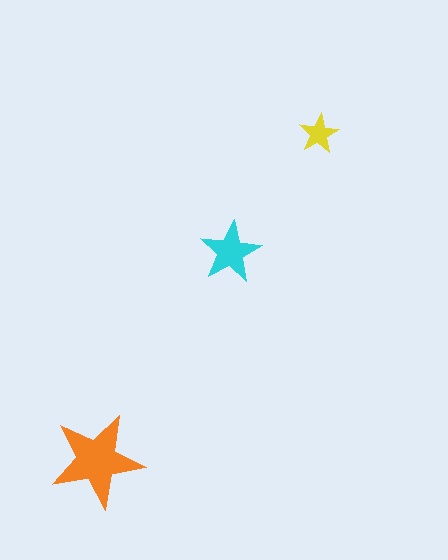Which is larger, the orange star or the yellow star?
The orange one.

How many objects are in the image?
There are 3 objects in the image.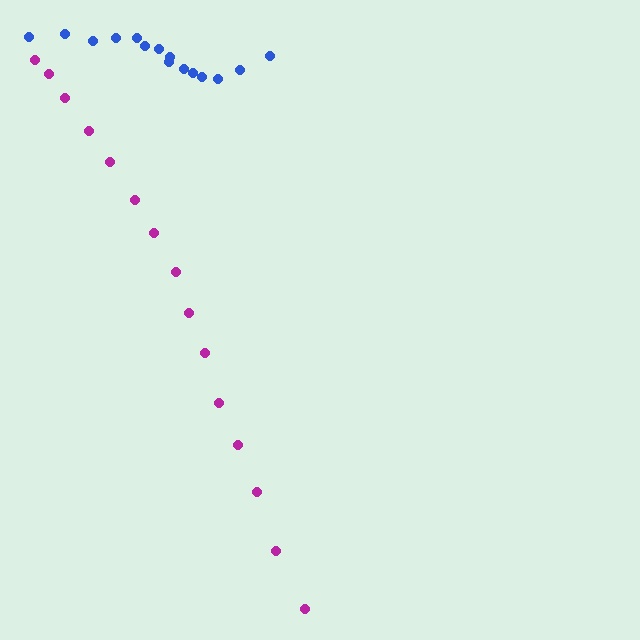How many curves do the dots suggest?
There are 2 distinct paths.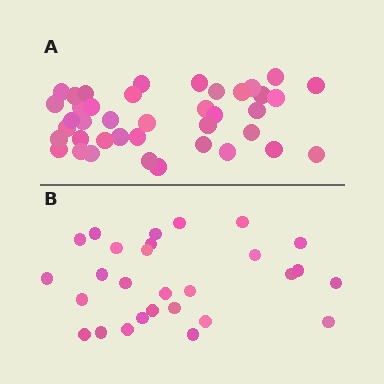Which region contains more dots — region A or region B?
Region A (the top region) has more dots.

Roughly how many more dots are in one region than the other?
Region A has roughly 12 or so more dots than region B.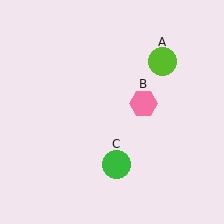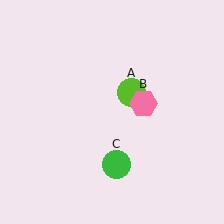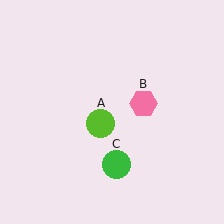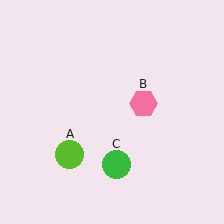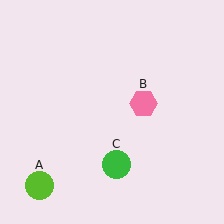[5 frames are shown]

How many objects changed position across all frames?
1 object changed position: lime circle (object A).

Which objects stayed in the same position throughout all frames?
Pink hexagon (object B) and green circle (object C) remained stationary.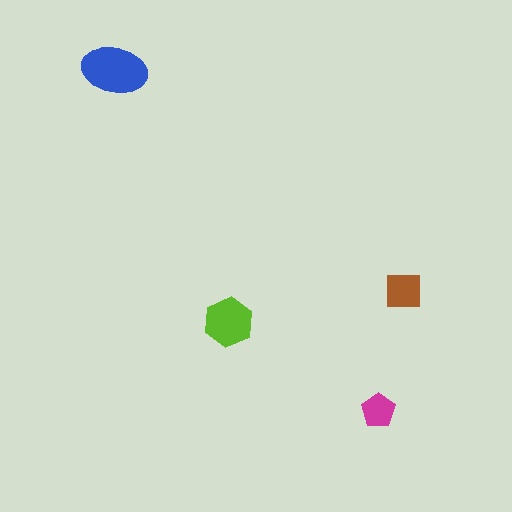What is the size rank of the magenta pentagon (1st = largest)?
4th.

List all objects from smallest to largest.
The magenta pentagon, the brown square, the lime hexagon, the blue ellipse.